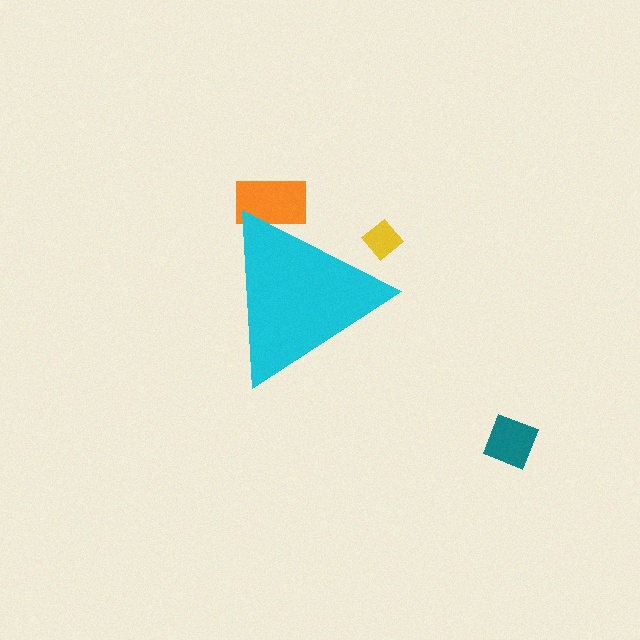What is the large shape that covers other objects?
A cyan triangle.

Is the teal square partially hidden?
No, the teal square is fully visible.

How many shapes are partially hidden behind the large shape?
2 shapes are partially hidden.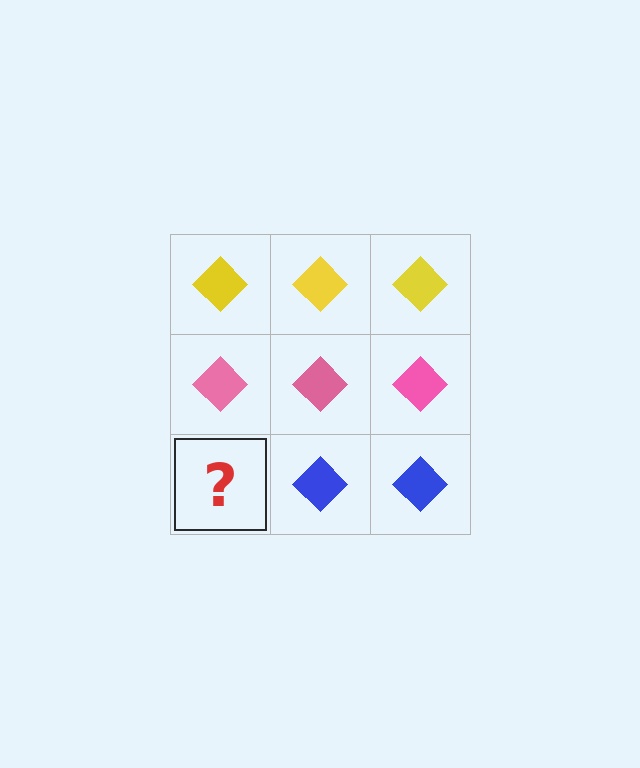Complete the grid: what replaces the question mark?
The question mark should be replaced with a blue diamond.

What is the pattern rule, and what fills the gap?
The rule is that each row has a consistent color. The gap should be filled with a blue diamond.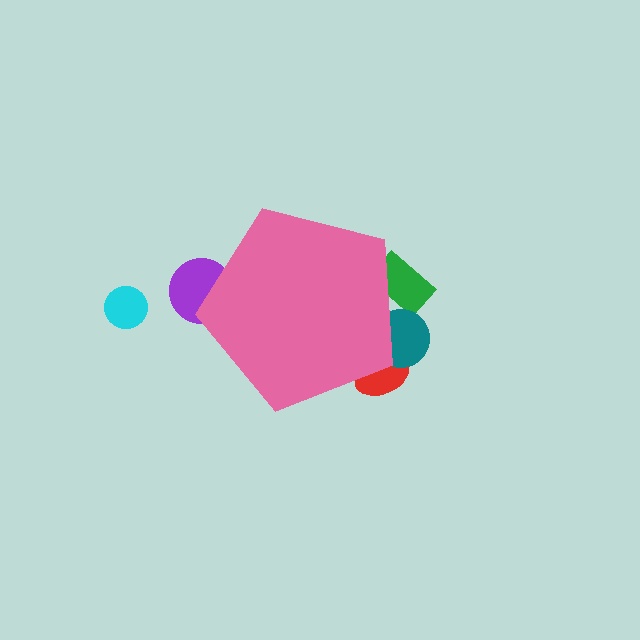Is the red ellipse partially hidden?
Yes, the red ellipse is partially hidden behind the pink pentagon.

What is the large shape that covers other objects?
A pink pentagon.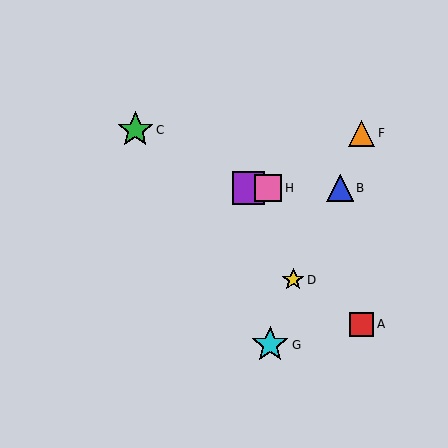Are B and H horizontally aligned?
Yes, both are at y≈188.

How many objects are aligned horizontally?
3 objects (B, E, H) are aligned horizontally.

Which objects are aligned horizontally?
Objects B, E, H are aligned horizontally.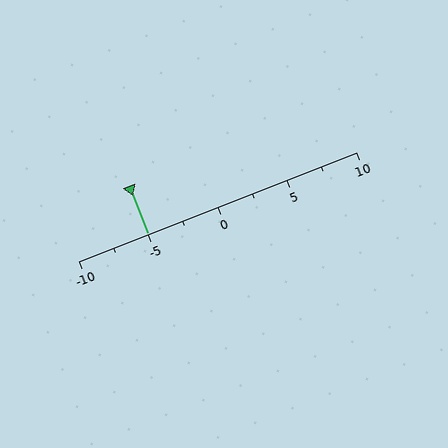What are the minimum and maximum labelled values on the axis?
The axis runs from -10 to 10.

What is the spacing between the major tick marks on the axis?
The major ticks are spaced 5 apart.